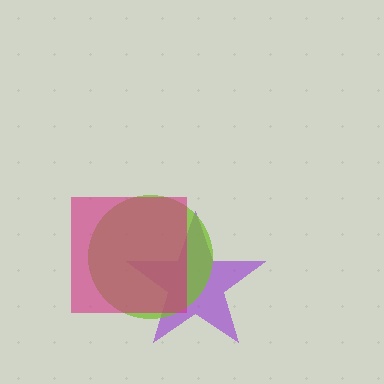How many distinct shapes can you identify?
There are 3 distinct shapes: a purple star, a lime circle, a magenta square.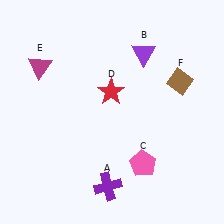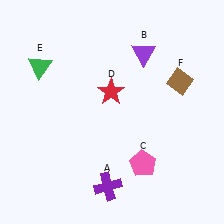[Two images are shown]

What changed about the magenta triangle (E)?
In Image 1, E is magenta. In Image 2, it changed to green.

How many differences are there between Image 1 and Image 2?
There is 1 difference between the two images.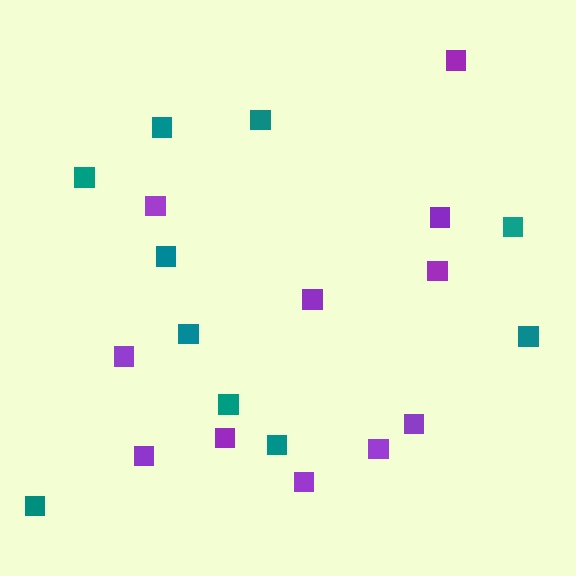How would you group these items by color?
There are 2 groups: one group of teal squares (10) and one group of purple squares (11).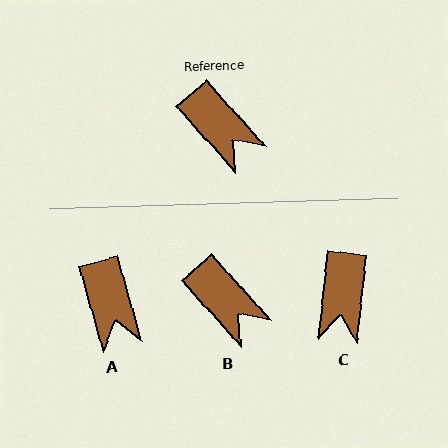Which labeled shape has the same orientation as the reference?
B.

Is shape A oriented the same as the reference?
No, it is off by about 25 degrees.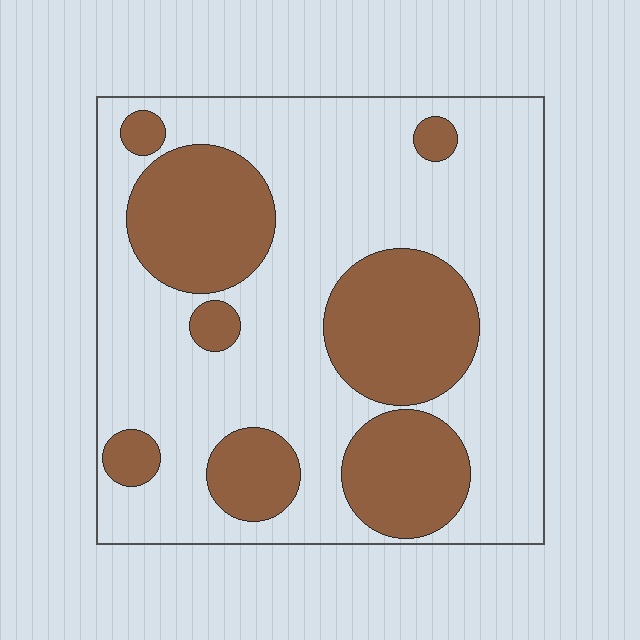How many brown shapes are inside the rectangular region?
8.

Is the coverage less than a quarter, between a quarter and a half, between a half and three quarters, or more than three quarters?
Between a quarter and a half.